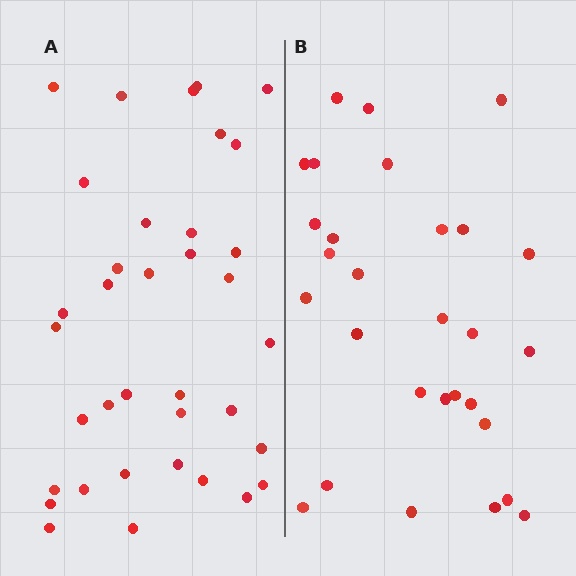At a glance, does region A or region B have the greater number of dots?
Region A (the left region) has more dots.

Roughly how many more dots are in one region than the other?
Region A has roughly 8 or so more dots than region B.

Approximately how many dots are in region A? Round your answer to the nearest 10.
About 40 dots. (The exact count is 36, which rounds to 40.)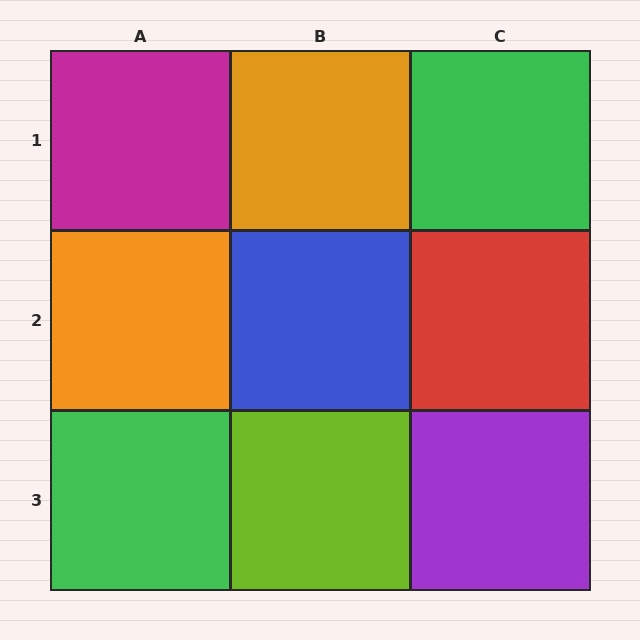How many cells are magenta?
1 cell is magenta.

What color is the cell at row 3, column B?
Lime.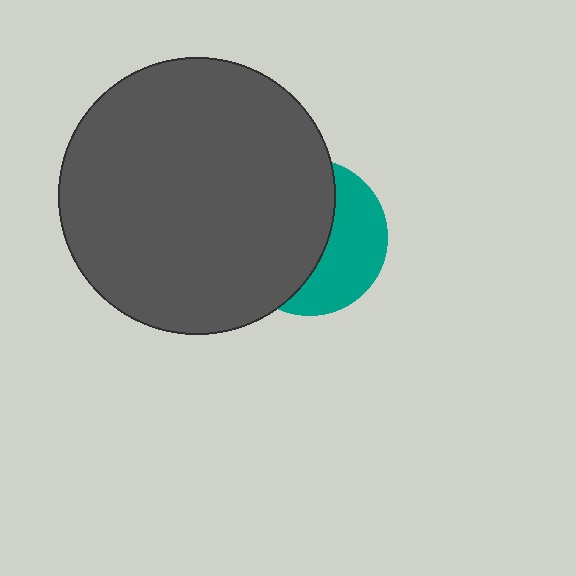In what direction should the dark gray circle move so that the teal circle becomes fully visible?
The dark gray circle should move left. That is the shortest direction to clear the overlap and leave the teal circle fully visible.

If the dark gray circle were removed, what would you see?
You would see the complete teal circle.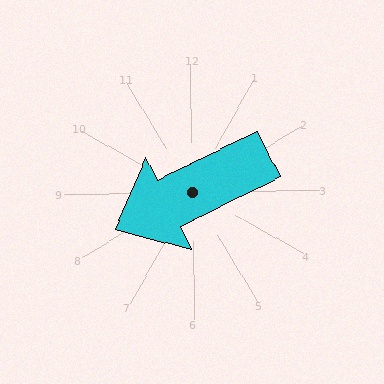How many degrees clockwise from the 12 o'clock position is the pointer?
Approximately 245 degrees.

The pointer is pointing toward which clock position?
Roughly 8 o'clock.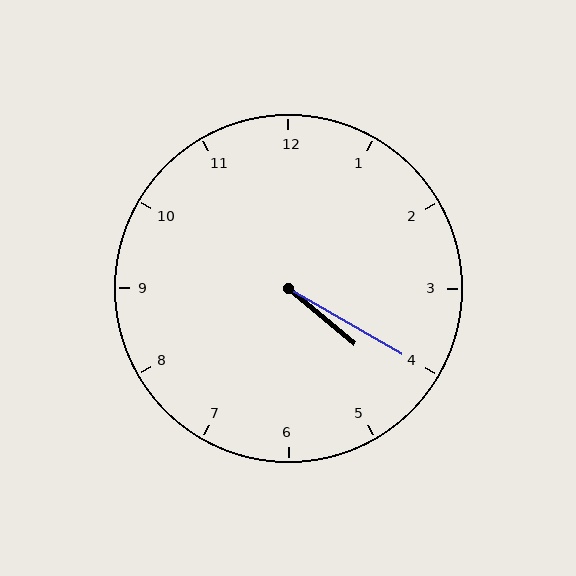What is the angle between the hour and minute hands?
Approximately 10 degrees.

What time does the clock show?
4:20.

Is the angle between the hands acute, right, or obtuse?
It is acute.